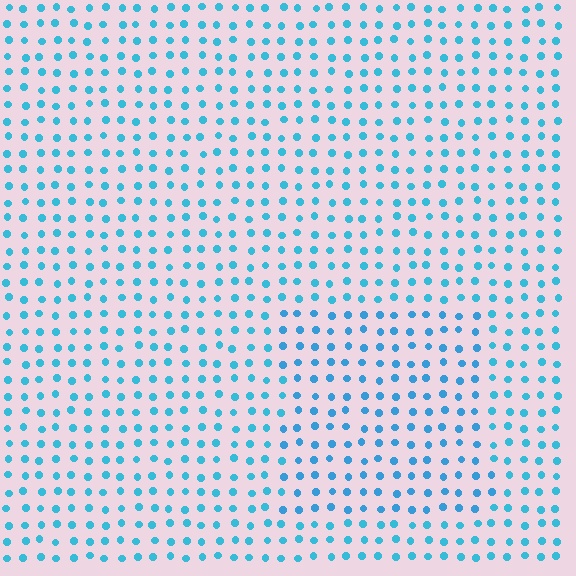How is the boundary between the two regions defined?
The boundary is defined purely by a slight shift in hue (about 13 degrees). Spacing, size, and orientation are identical on both sides.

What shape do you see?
I see a rectangle.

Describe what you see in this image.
The image is filled with small cyan elements in a uniform arrangement. A rectangle-shaped region is visible where the elements are tinted to a slightly different hue, forming a subtle color boundary.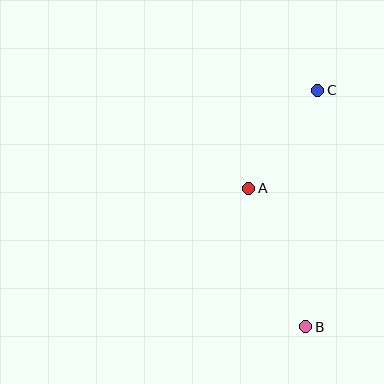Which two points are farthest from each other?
Points B and C are farthest from each other.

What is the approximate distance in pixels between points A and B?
The distance between A and B is approximately 150 pixels.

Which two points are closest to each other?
Points A and C are closest to each other.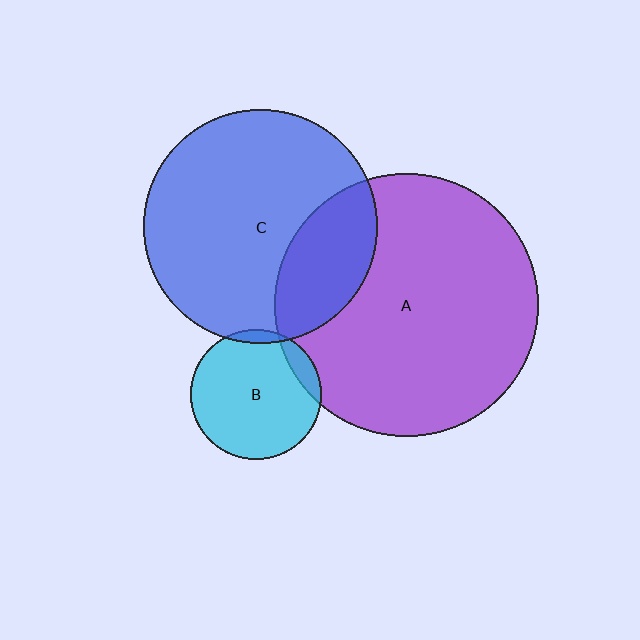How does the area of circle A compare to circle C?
Approximately 1.3 times.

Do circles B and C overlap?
Yes.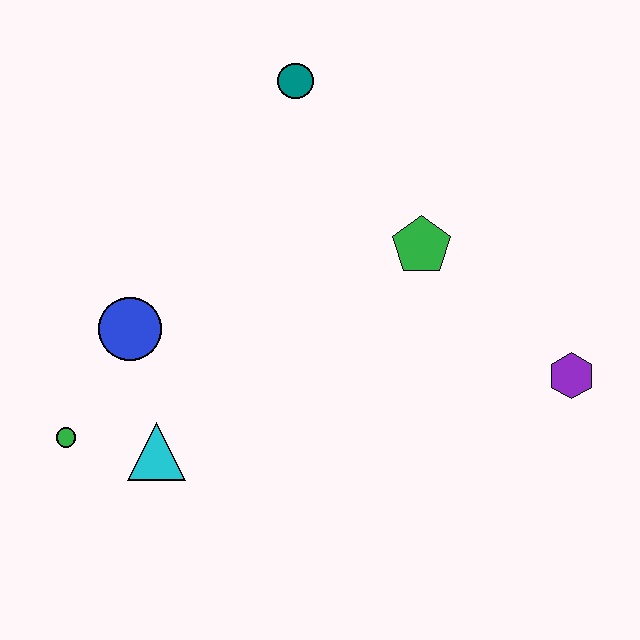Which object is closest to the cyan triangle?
The green circle is closest to the cyan triangle.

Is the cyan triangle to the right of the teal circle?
No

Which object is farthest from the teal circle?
The green circle is farthest from the teal circle.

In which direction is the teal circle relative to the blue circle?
The teal circle is above the blue circle.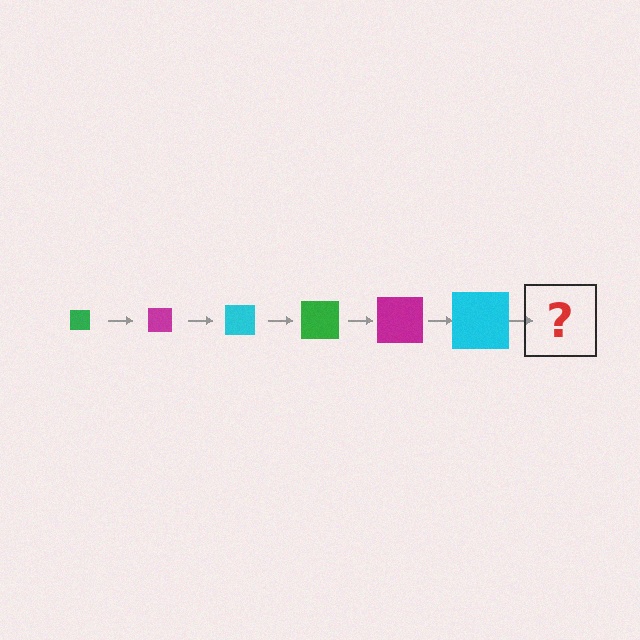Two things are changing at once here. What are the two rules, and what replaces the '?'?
The two rules are that the square grows larger each step and the color cycles through green, magenta, and cyan. The '?' should be a green square, larger than the previous one.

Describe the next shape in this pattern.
It should be a green square, larger than the previous one.